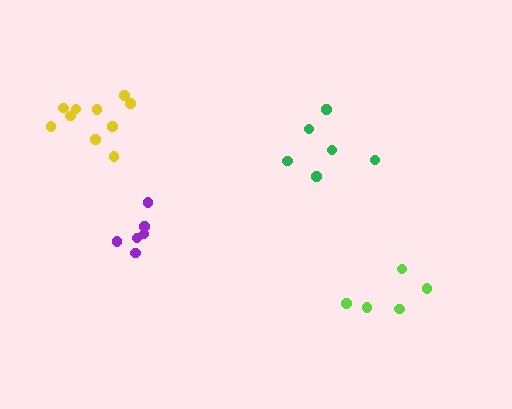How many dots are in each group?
Group 1: 5 dots, Group 2: 6 dots, Group 3: 10 dots, Group 4: 6 dots (27 total).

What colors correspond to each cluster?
The clusters are colored: lime, green, yellow, purple.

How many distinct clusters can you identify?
There are 4 distinct clusters.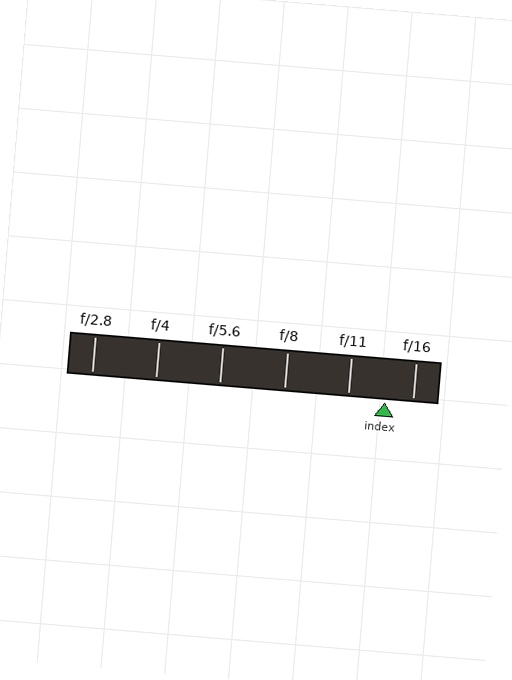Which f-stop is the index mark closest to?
The index mark is closest to f/16.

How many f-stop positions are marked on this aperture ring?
There are 6 f-stop positions marked.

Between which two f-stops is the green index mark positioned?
The index mark is between f/11 and f/16.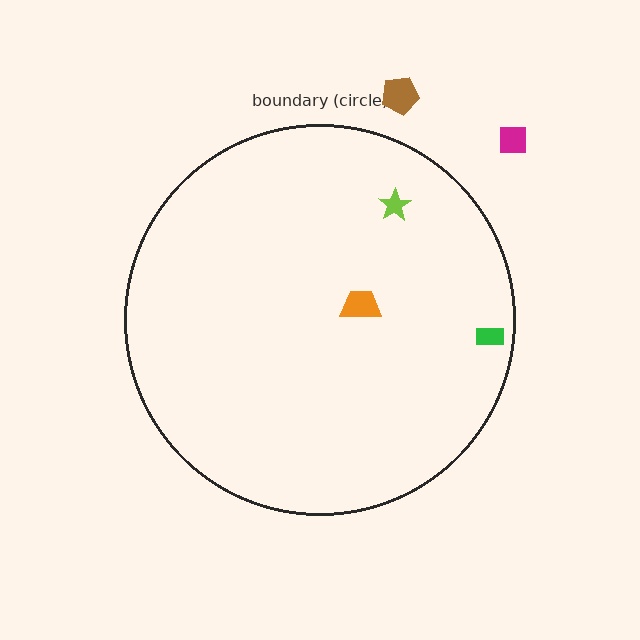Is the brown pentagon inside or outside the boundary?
Outside.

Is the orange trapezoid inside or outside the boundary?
Inside.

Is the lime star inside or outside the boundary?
Inside.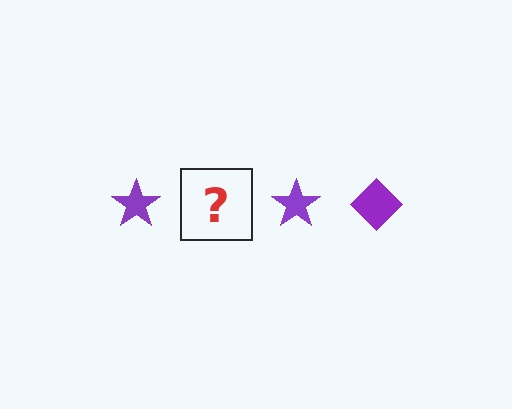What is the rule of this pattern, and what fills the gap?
The rule is that the pattern cycles through star, diamond shapes in purple. The gap should be filled with a purple diamond.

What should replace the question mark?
The question mark should be replaced with a purple diamond.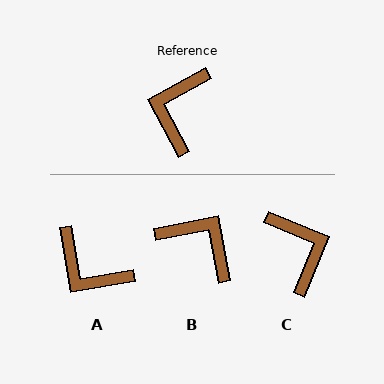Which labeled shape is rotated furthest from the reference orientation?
C, about 141 degrees away.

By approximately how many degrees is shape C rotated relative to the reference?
Approximately 141 degrees clockwise.